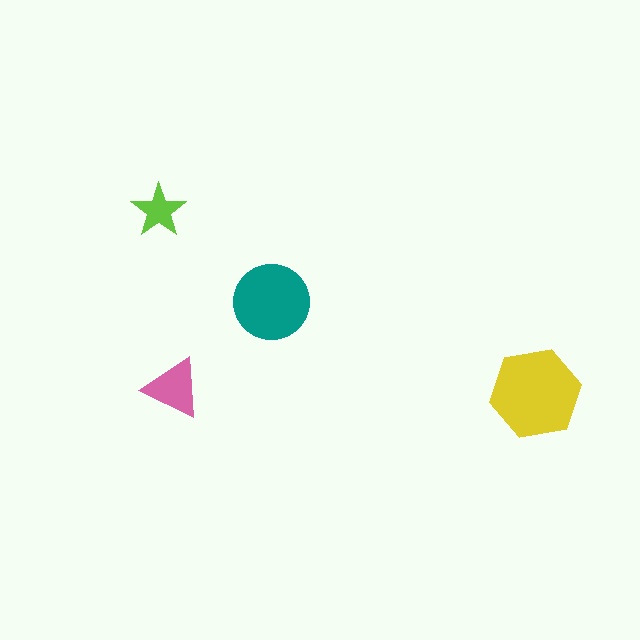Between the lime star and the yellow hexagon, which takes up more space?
The yellow hexagon.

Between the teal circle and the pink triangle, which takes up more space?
The teal circle.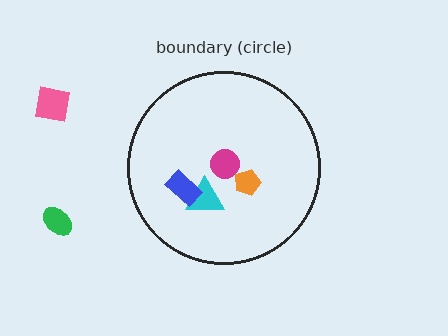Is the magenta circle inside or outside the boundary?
Inside.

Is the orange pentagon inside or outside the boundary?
Inside.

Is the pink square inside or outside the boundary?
Outside.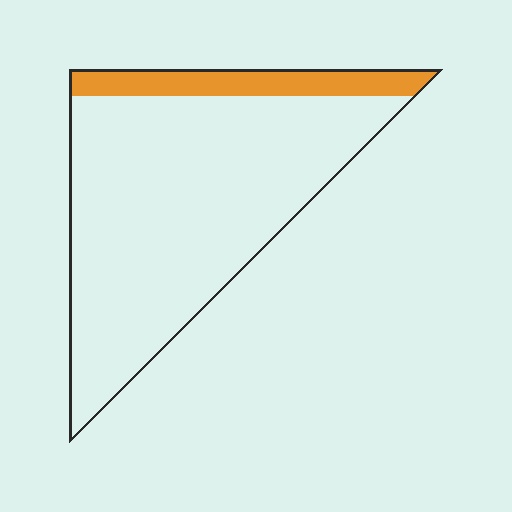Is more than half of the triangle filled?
No.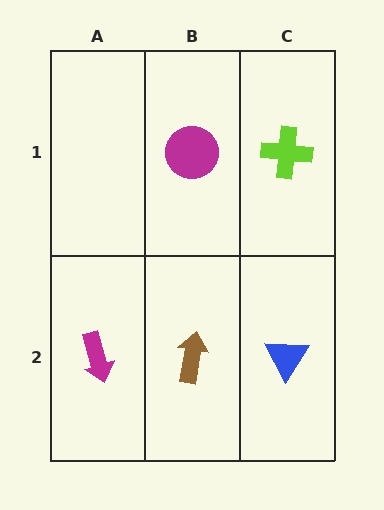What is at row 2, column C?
A blue triangle.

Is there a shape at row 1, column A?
No, that cell is empty.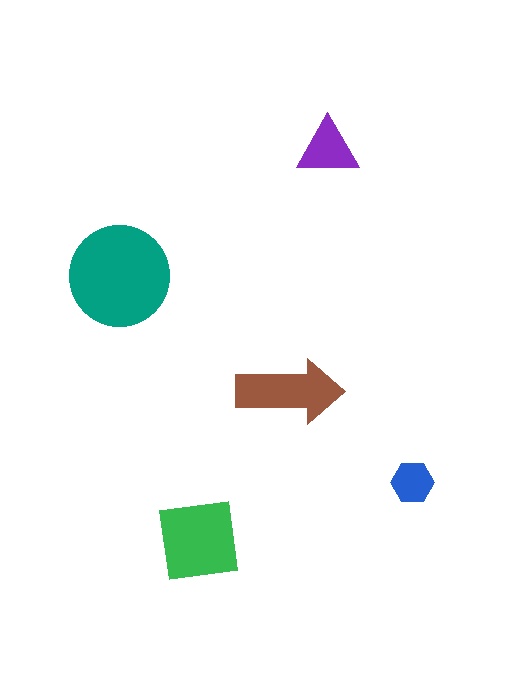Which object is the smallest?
The blue hexagon.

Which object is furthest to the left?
The teal circle is leftmost.